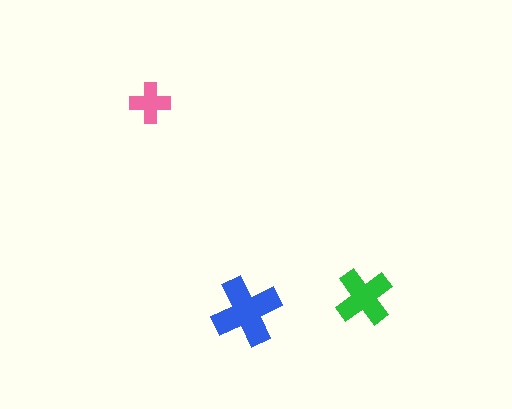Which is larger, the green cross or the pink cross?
The green one.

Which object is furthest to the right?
The green cross is rightmost.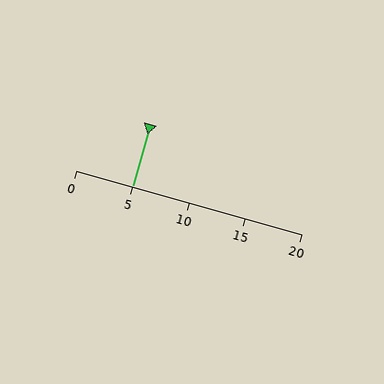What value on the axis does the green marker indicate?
The marker indicates approximately 5.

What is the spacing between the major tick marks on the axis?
The major ticks are spaced 5 apart.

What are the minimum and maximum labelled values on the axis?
The axis runs from 0 to 20.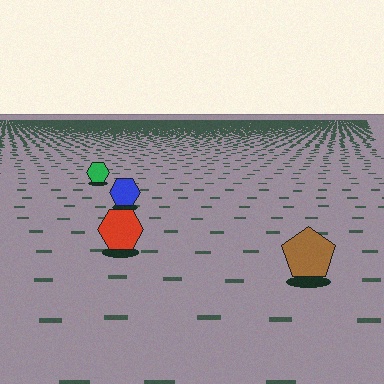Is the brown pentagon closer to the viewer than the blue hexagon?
Yes. The brown pentagon is closer — you can tell from the texture gradient: the ground texture is coarser near it.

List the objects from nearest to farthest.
From nearest to farthest: the brown pentagon, the red hexagon, the blue hexagon, the green hexagon.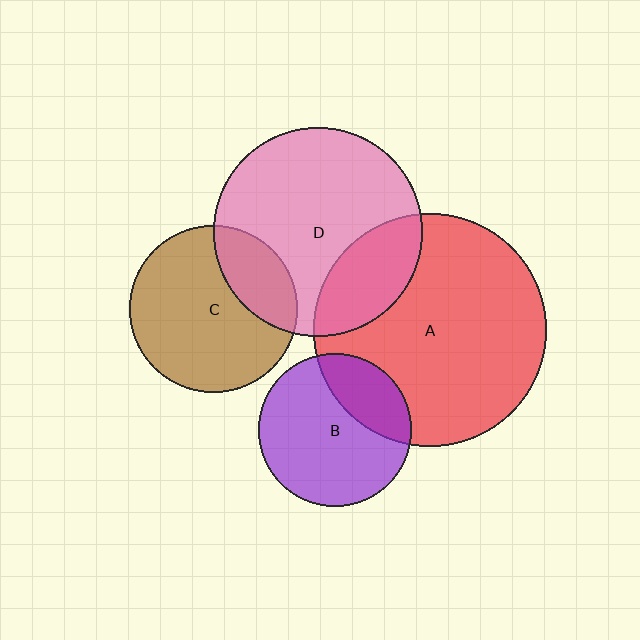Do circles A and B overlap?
Yes.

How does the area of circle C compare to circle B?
Approximately 1.2 times.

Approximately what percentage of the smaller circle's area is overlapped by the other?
Approximately 25%.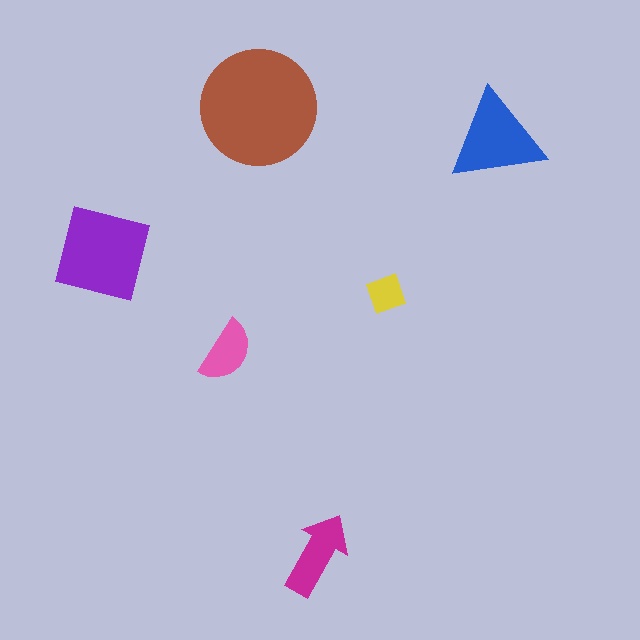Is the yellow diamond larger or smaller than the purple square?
Smaller.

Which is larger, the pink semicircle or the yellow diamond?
The pink semicircle.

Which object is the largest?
The brown circle.